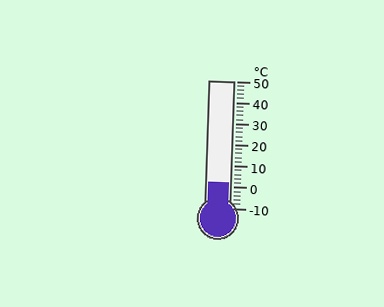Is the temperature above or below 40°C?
The temperature is below 40°C.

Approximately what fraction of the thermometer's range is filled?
The thermometer is filled to approximately 20% of its range.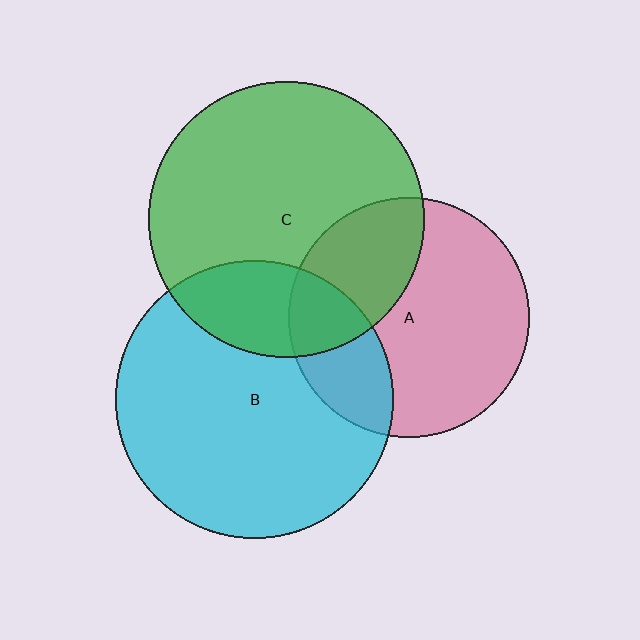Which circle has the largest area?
Circle B (cyan).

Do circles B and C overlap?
Yes.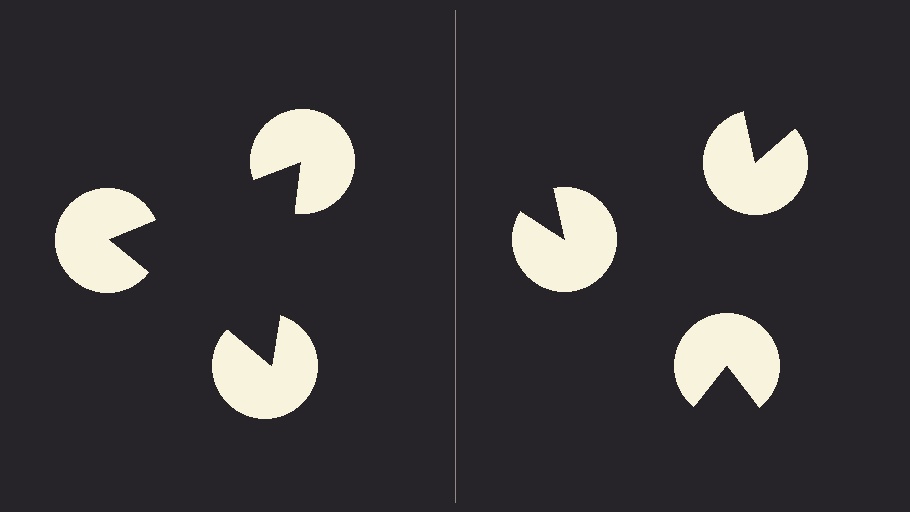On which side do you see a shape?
An illusory triangle appears on the left side. On the right side the wedge cuts are rotated, so no coherent shape forms.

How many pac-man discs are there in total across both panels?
6 — 3 on each side.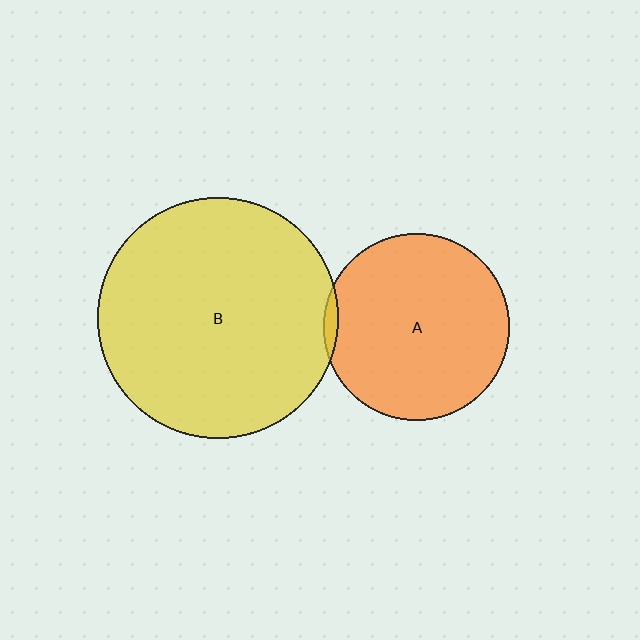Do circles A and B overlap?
Yes.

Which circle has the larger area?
Circle B (yellow).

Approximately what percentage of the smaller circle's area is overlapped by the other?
Approximately 5%.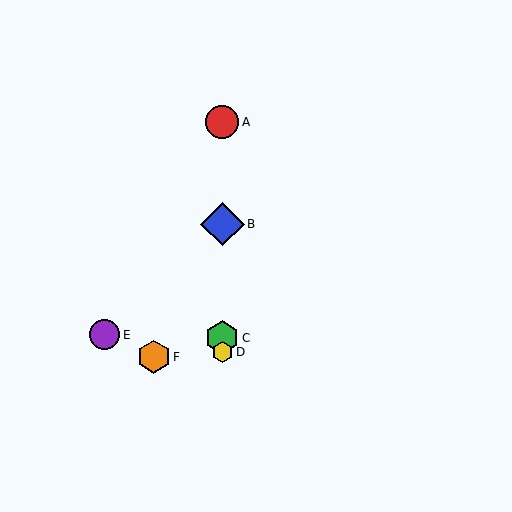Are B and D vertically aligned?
Yes, both are at x≈222.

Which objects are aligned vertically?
Objects A, B, C, D are aligned vertically.